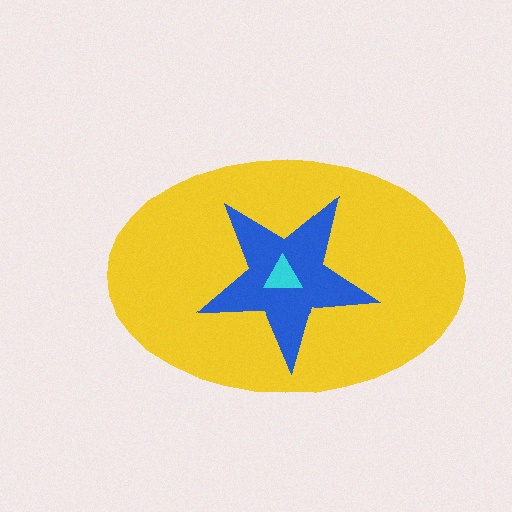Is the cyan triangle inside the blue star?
Yes.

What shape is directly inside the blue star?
The cyan triangle.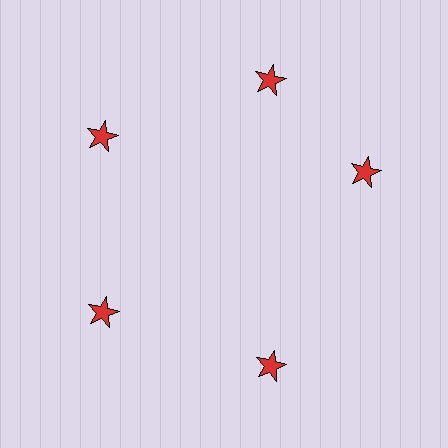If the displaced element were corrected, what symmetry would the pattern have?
It would have 5-fold rotational symmetry — the pattern would map onto itself every 72 degrees.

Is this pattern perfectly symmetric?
No. The 5 red stars are arranged in a ring, but one element near the 3 o'clock position is rotated out of alignment along the ring, breaking the 5-fold rotational symmetry.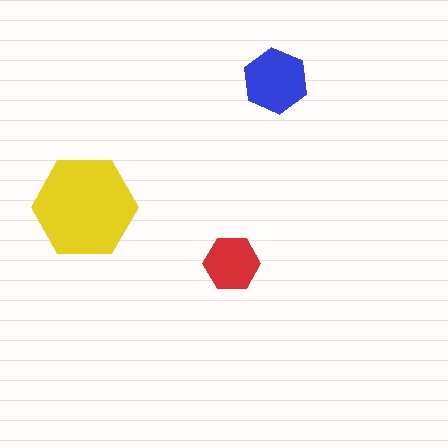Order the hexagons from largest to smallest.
the yellow one, the blue one, the red one.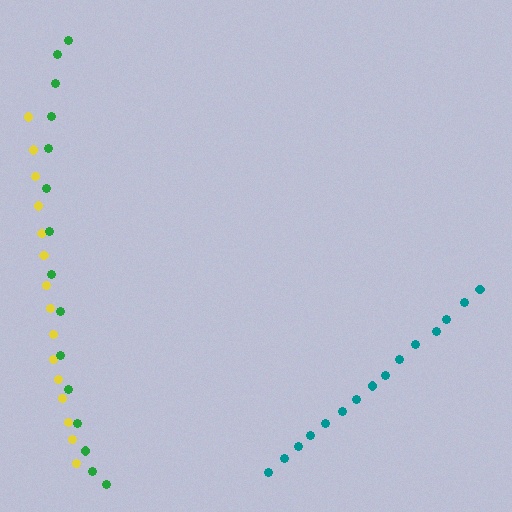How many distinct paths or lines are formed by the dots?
There are 3 distinct paths.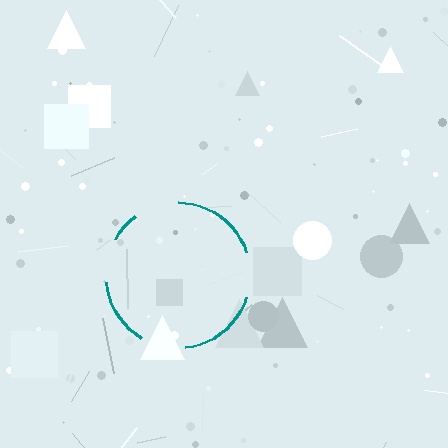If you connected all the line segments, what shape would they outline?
They would outline a circle.